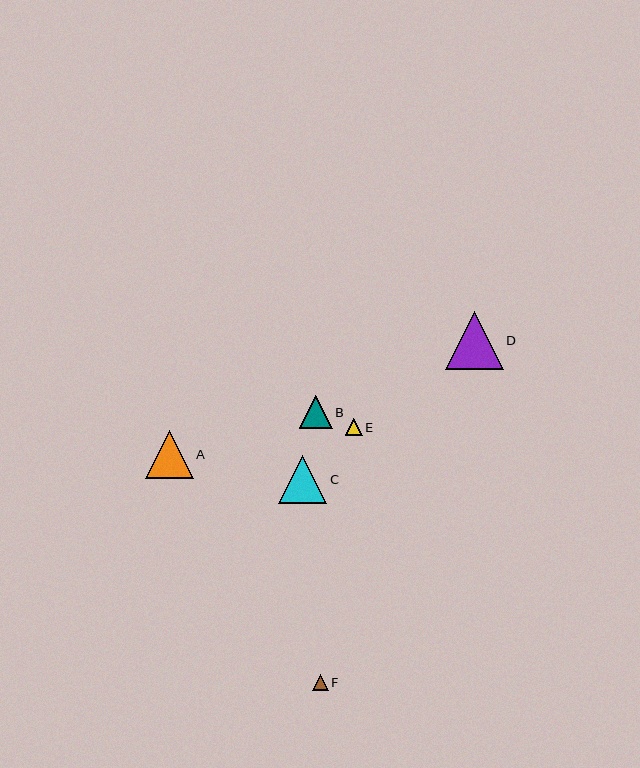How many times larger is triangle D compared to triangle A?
Triangle D is approximately 1.2 times the size of triangle A.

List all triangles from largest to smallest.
From largest to smallest: D, C, A, B, E, F.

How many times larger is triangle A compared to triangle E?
Triangle A is approximately 2.8 times the size of triangle E.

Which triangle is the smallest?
Triangle F is the smallest with a size of approximately 16 pixels.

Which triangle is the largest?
Triangle D is the largest with a size of approximately 58 pixels.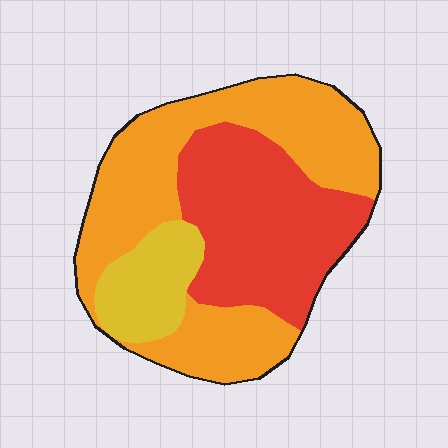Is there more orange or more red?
Orange.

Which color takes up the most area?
Orange, at roughly 50%.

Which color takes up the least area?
Yellow, at roughly 15%.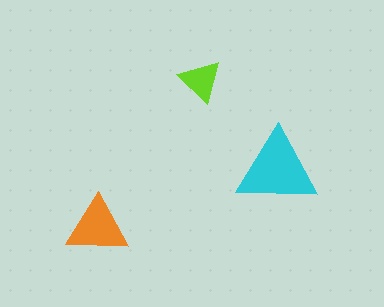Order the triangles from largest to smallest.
the cyan one, the orange one, the lime one.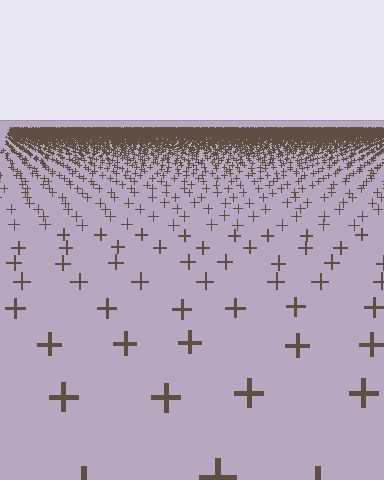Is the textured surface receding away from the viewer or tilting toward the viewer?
The surface is receding away from the viewer. Texture elements get smaller and denser toward the top.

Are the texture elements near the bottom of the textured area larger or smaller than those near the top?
Larger. Near the bottom, elements are closer to the viewer and appear at a bigger on-screen size.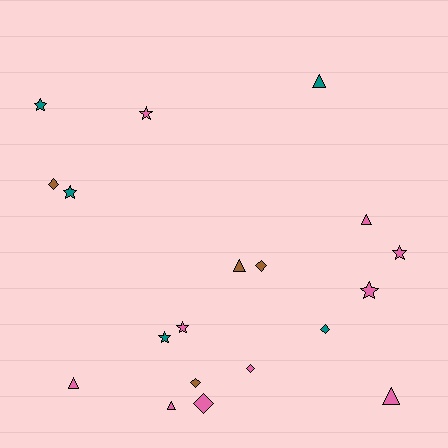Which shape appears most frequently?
Star, with 7 objects.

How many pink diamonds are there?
There are 2 pink diamonds.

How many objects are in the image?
There are 19 objects.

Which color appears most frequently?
Pink, with 10 objects.